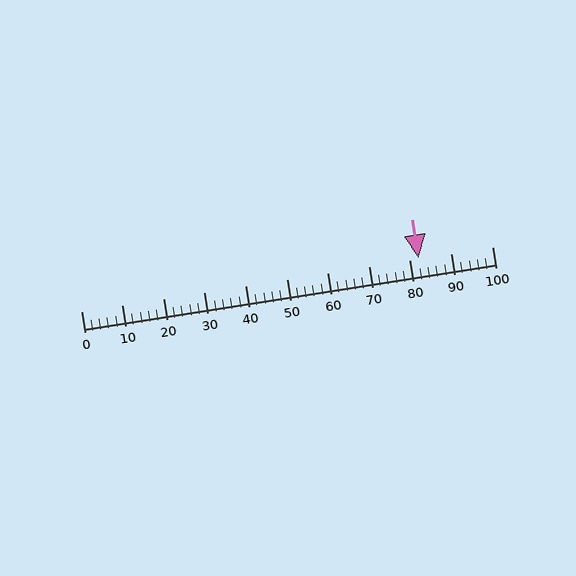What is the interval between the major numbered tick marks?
The major tick marks are spaced 10 units apart.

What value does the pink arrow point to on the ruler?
The pink arrow points to approximately 82.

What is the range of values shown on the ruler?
The ruler shows values from 0 to 100.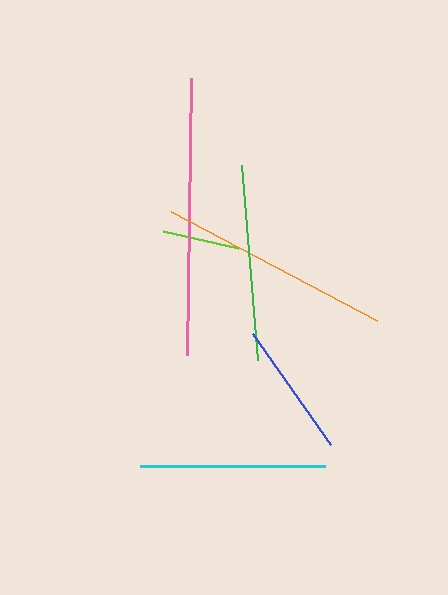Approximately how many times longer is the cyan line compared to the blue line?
The cyan line is approximately 1.4 times the length of the blue line.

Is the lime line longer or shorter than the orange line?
The orange line is longer than the lime line.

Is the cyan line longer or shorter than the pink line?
The pink line is longer than the cyan line.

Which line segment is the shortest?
The lime line is the shortest at approximately 76 pixels.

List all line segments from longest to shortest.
From longest to shortest: pink, orange, green, cyan, blue, lime.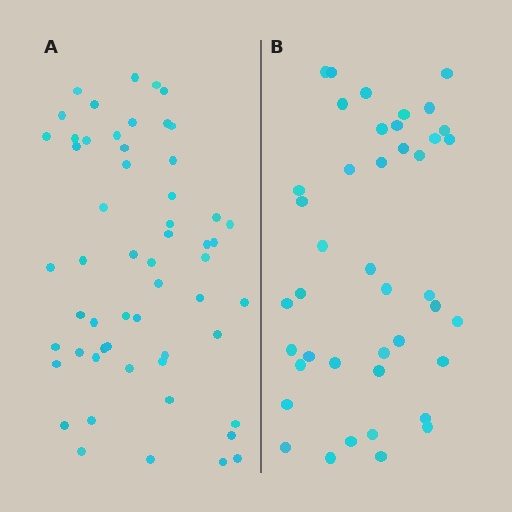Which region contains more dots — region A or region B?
Region A (the left region) has more dots.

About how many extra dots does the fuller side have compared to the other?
Region A has approximately 15 more dots than region B.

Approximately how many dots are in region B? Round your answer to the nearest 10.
About 40 dots. (The exact count is 42, which rounds to 40.)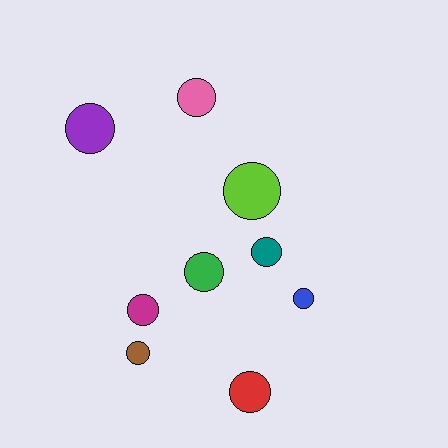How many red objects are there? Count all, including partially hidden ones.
There is 1 red object.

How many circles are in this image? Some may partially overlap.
There are 9 circles.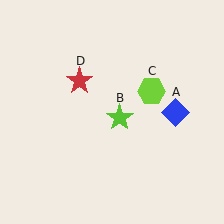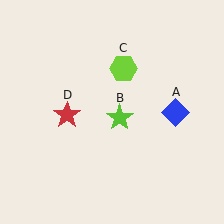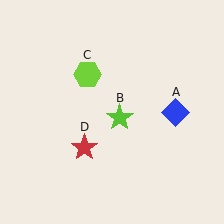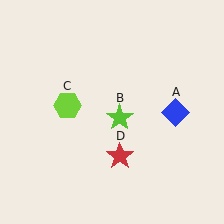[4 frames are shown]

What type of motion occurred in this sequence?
The lime hexagon (object C), red star (object D) rotated counterclockwise around the center of the scene.